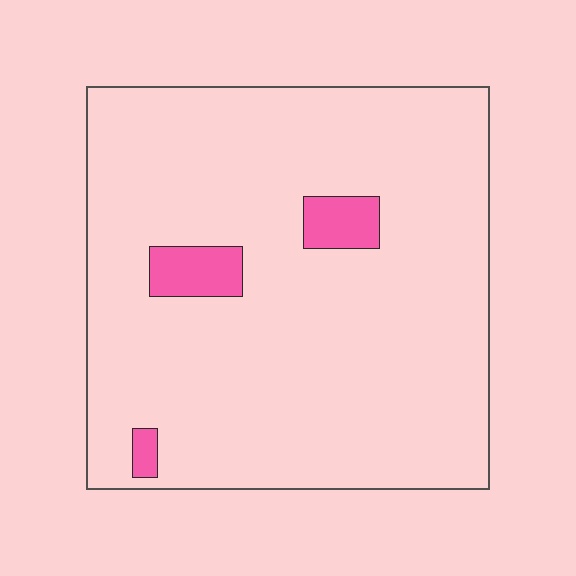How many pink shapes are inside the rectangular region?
3.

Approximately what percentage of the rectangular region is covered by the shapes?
Approximately 5%.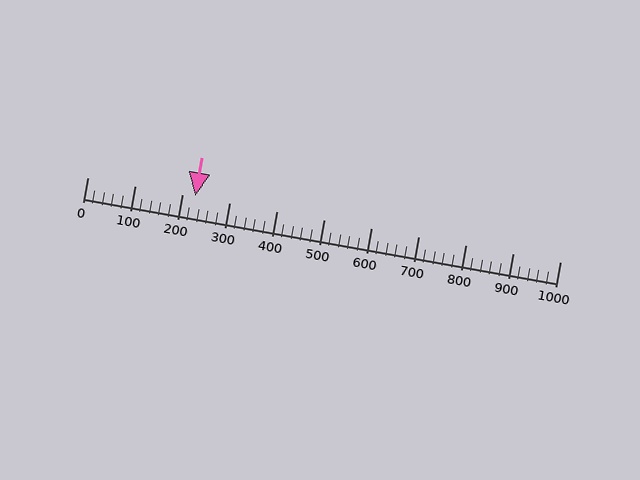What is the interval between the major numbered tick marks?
The major tick marks are spaced 100 units apart.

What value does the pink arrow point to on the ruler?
The pink arrow points to approximately 229.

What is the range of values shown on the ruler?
The ruler shows values from 0 to 1000.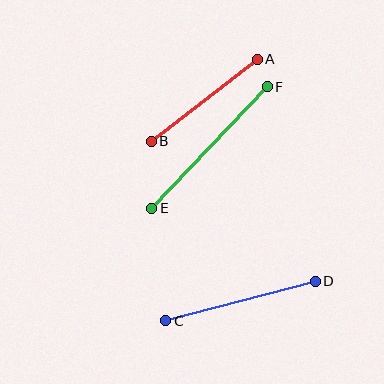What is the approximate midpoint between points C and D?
The midpoint is at approximately (241, 301) pixels.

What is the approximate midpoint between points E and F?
The midpoint is at approximately (210, 148) pixels.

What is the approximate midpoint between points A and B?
The midpoint is at approximately (204, 100) pixels.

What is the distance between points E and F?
The distance is approximately 167 pixels.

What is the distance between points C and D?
The distance is approximately 155 pixels.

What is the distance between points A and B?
The distance is approximately 134 pixels.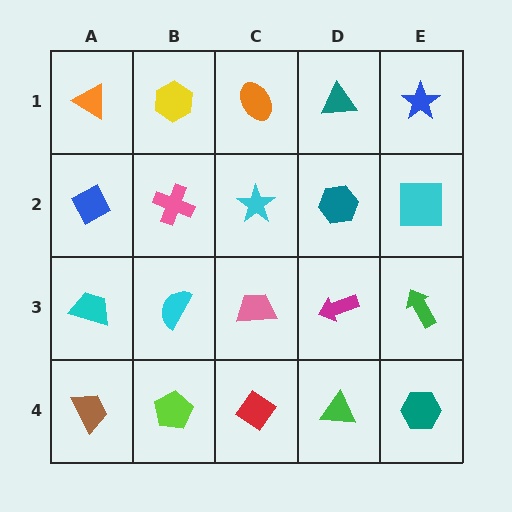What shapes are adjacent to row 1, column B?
A pink cross (row 2, column B), an orange triangle (row 1, column A), an orange ellipse (row 1, column C).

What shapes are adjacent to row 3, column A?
A blue diamond (row 2, column A), a brown trapezoid (row 4, column A), a cyan semicircle (row 3, column B).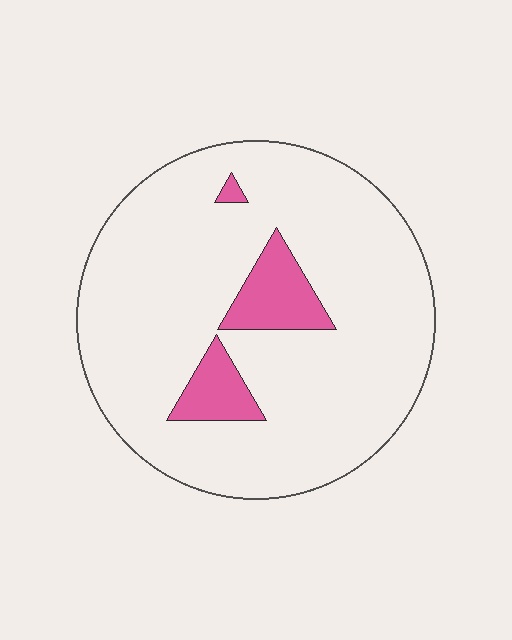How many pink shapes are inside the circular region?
3.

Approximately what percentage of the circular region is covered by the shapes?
Approximately 10%.